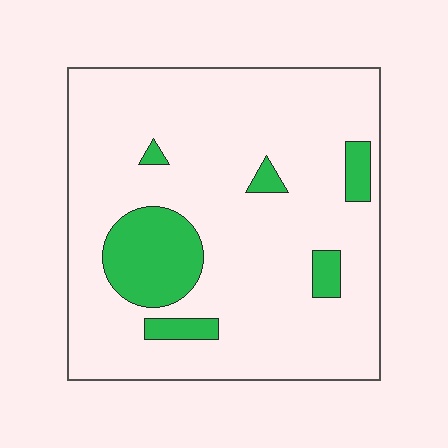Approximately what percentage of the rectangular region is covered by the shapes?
Approximately 15%.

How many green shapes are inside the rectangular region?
6.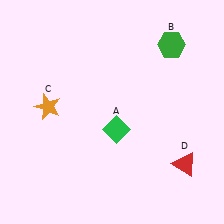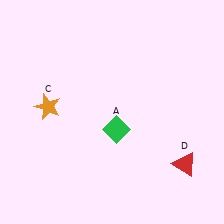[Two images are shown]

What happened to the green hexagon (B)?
The green hexagon (B) was removed in Image 2. It was in the top-right area of Image 1.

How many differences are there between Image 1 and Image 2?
There is 1 difference between the two images.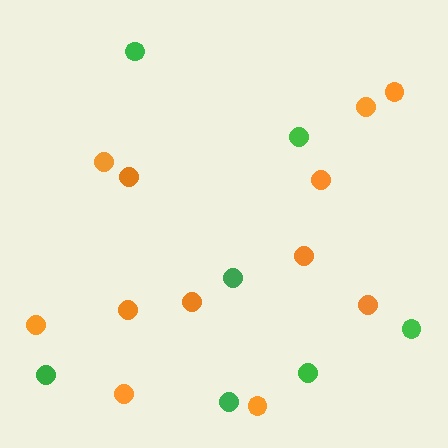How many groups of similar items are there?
There are 2 groups: one group of orange circles (12) and one group of green circles (7).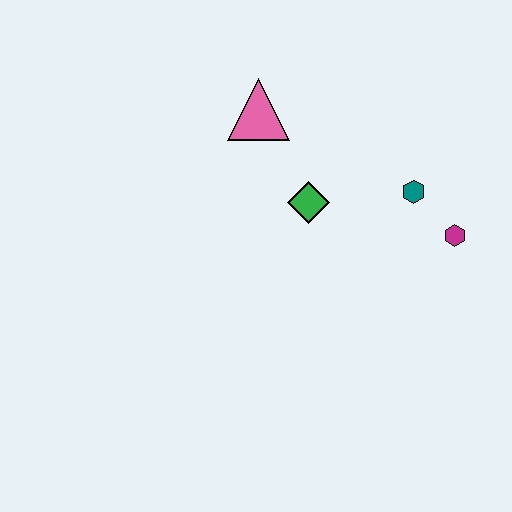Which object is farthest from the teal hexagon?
The pink triangle is farthest from the teal hexagon.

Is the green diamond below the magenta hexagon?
No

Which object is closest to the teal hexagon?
The magenta hexagon is closest to the teal hexagon.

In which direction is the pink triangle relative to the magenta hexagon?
The pink triangle is to the left of the magenta hexagon.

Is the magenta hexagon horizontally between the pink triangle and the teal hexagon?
No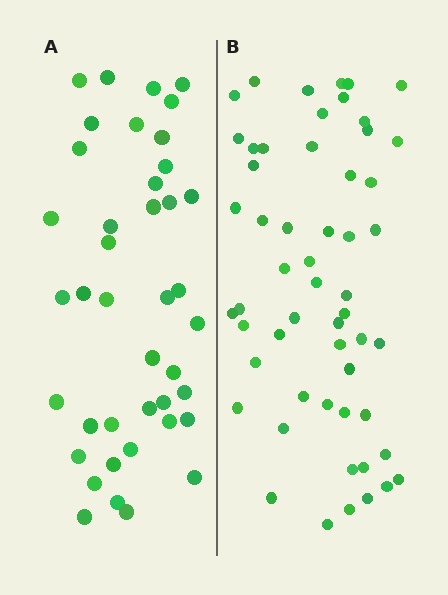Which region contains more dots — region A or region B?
Region B (the right region) has more dots.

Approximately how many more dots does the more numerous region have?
Region B has approximately 15 more dots than region A.